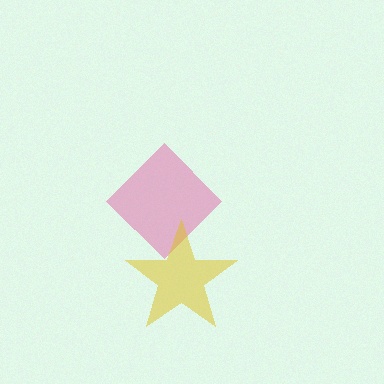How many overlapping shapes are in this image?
There are 2 overlapping shapes in the image.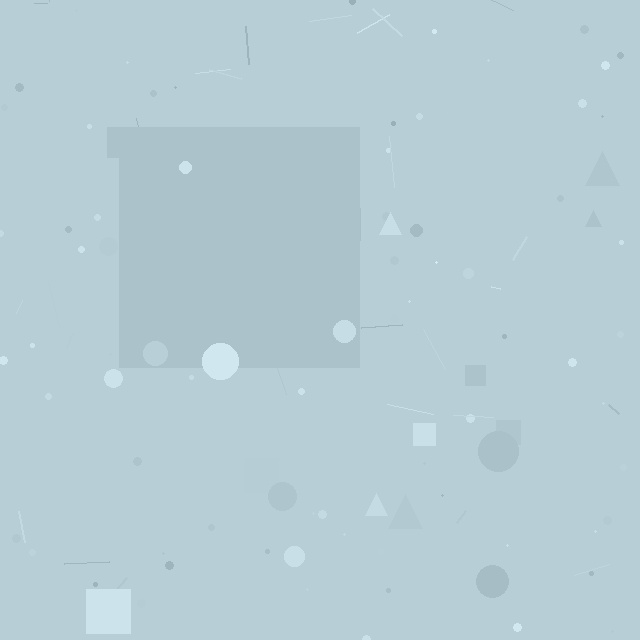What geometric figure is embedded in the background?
A square is embedded in the background.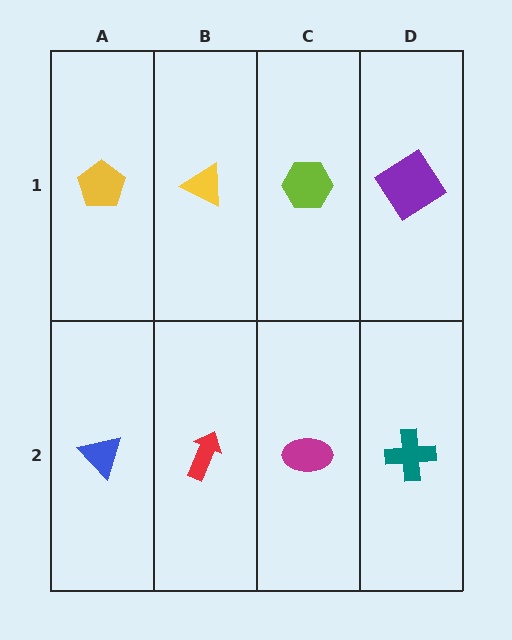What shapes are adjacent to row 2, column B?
A yellow triangle (row 1, column B), a blue triangle (row 2, column A), a magenta ellipse (row 2, column C).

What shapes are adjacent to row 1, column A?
A blue triangle (row 2, column A), a yellow triangle (row 1, column B).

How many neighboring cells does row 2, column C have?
3.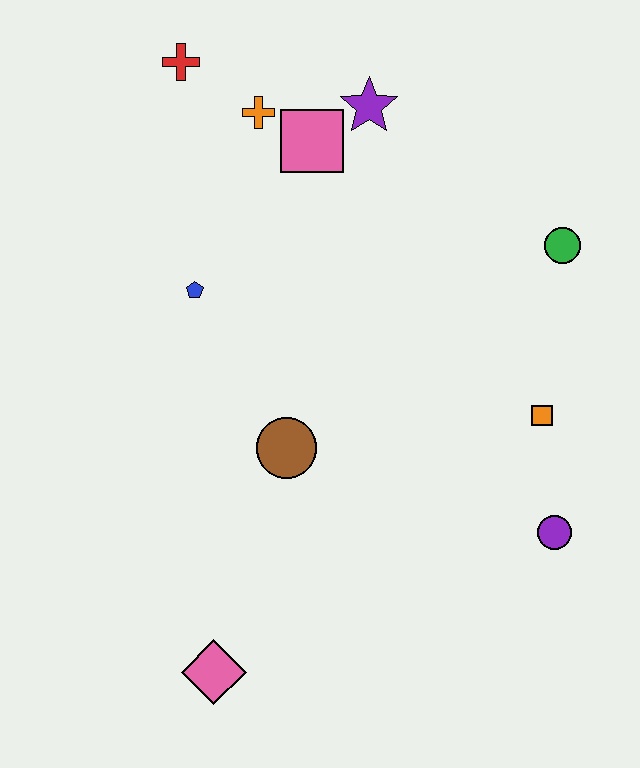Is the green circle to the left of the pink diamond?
No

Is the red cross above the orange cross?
Yes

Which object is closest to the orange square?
The purple circle is closest to the orange square.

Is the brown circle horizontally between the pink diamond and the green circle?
Yes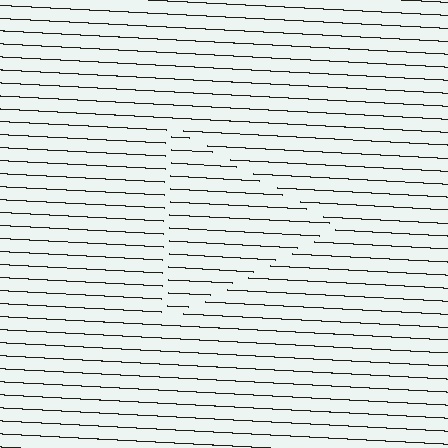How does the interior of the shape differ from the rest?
The interior of the shape contains the same grating, shifted by half a period — the contour is defined by the phase discontinuity where line-ends from the inner and outer gratings abut.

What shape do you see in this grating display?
An illusory triangle. The interior of the shape contains the same grating, shifted by half a period — the contour is defined by the phase discontinuity where line-ends from the inner and outer gratings abut.